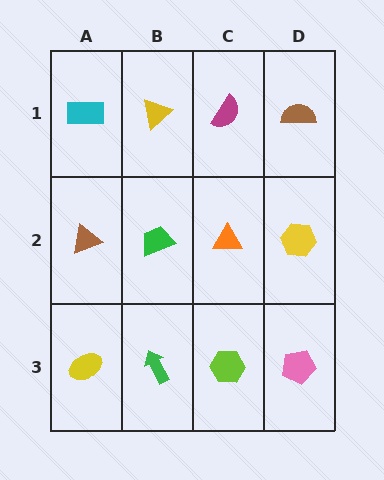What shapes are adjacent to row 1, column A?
A brown triangle (row 2, column A), a yellow triangle (row 1, column B).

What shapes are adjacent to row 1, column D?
A yellow hexagon (row 2, column D), a magenta semicircle (row 1, column C).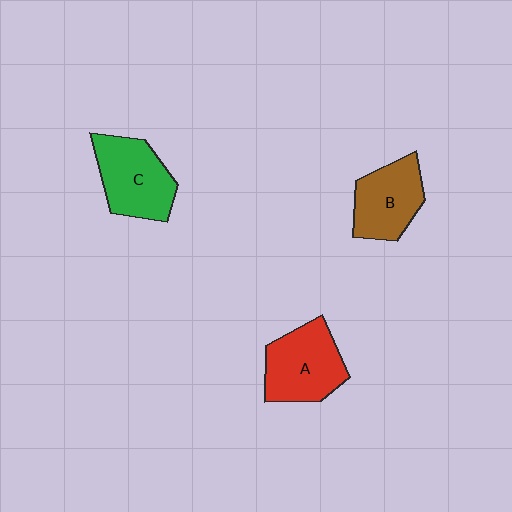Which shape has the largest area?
Shape C (green).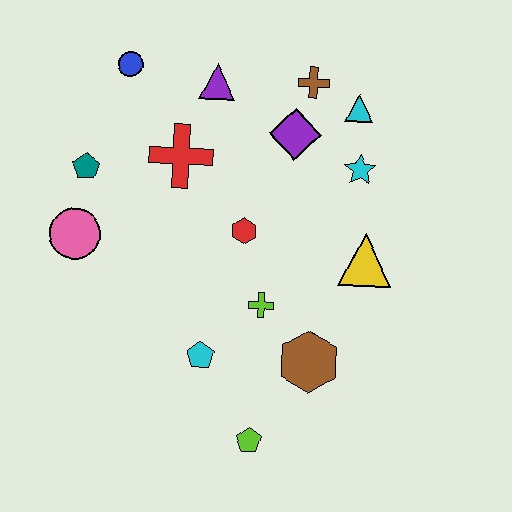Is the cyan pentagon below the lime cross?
Yes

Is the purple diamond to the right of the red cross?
Yes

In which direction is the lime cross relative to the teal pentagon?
The lime cross is to the right of the teal pentagon.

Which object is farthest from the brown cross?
The lime pentagon is farthest from the brown cross.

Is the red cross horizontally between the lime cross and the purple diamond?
No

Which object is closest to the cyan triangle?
The brown cross is closest to the cyan triangle.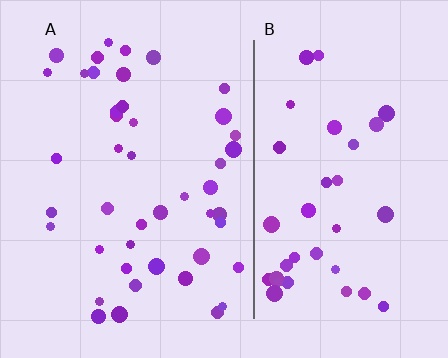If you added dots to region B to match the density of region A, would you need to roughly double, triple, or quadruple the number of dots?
Approximately double.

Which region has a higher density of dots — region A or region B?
A (the left).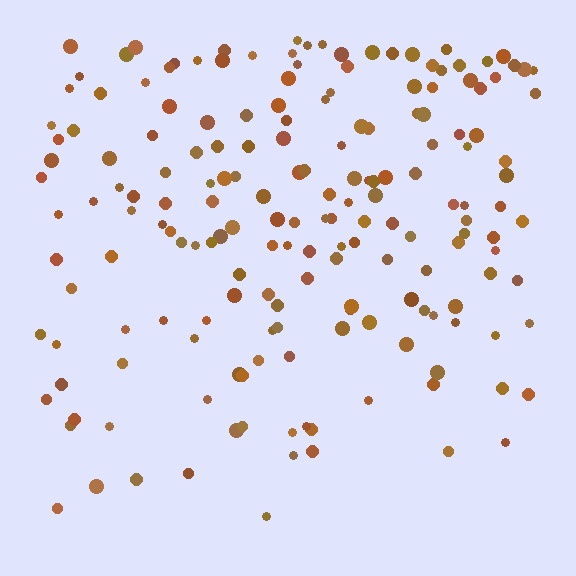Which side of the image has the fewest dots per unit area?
The bottom.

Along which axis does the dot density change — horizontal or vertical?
Vertical.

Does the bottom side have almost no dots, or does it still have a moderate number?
Still a moderate number, just noticeably fewer than the top.